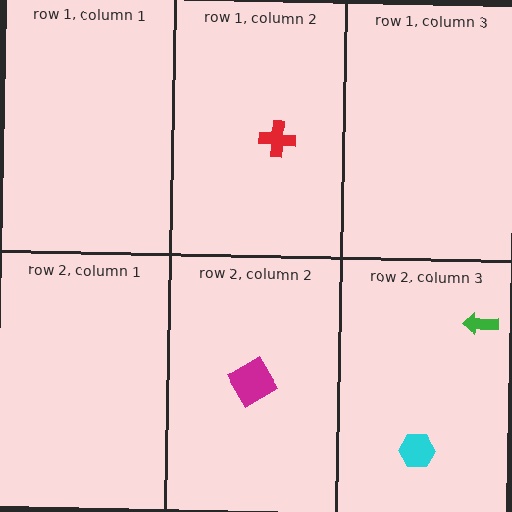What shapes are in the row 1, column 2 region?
The red cross.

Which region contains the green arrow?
The row 2, column 3 region.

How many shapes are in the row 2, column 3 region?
2.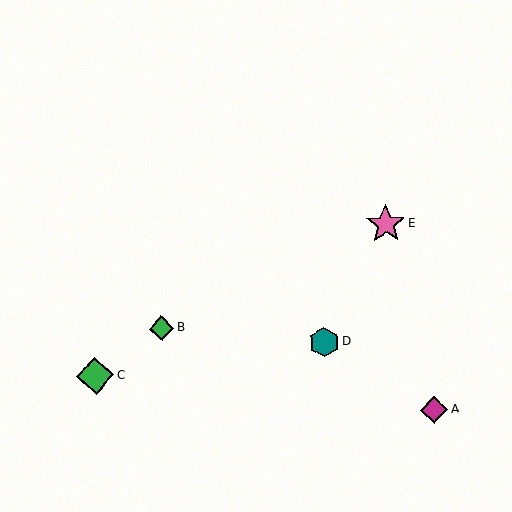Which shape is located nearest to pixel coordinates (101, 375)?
The green diamond (labeled C) at (95, 376) is nearest to that location.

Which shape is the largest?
The pink star (labeled E) is the largest.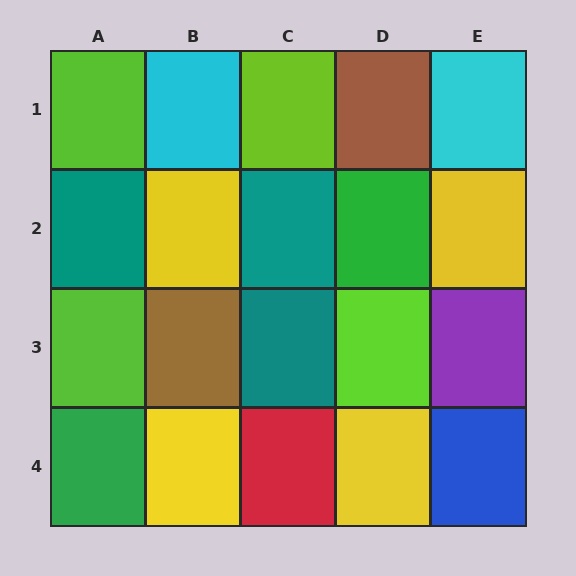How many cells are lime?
4 cells are lime.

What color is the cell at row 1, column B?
Cyan.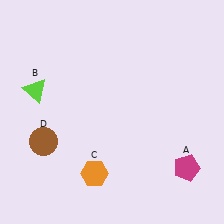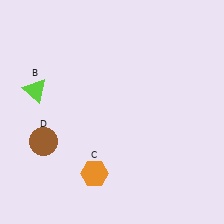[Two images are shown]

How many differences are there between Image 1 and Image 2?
There is 1 difference between the two images.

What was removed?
The magenta pentagon (A) was removed in Image 2.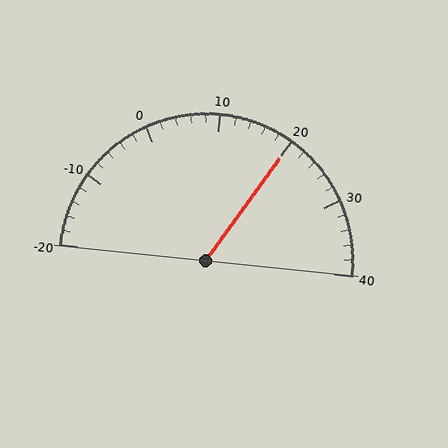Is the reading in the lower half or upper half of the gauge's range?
The reading is in the upper half of the range (-20 to 40).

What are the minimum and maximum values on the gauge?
The gauge ranges from -20 to 40.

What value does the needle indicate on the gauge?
The needle indicates approximately 20.